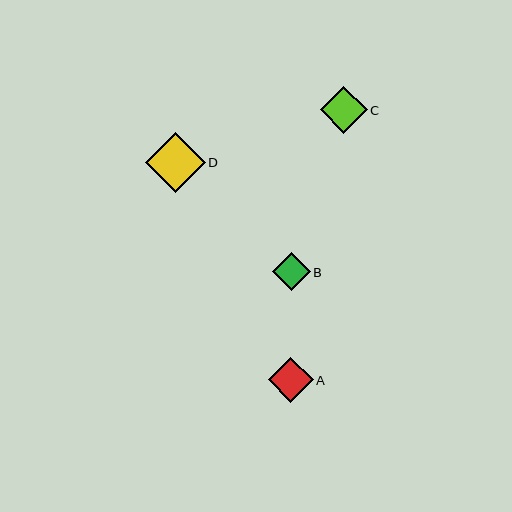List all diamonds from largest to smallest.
From largest to smallest: D, C, A, B.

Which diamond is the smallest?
Diamond B is the smallest with a size of approximately 38 pixels.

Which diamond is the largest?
Diamond D is the largest with a size of approximately 60 pixels.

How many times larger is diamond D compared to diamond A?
Diamond D is approximately 1.3 times the size of diamond A.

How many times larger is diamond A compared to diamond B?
Diamond A is approximately 1.2 times the size of diamond B.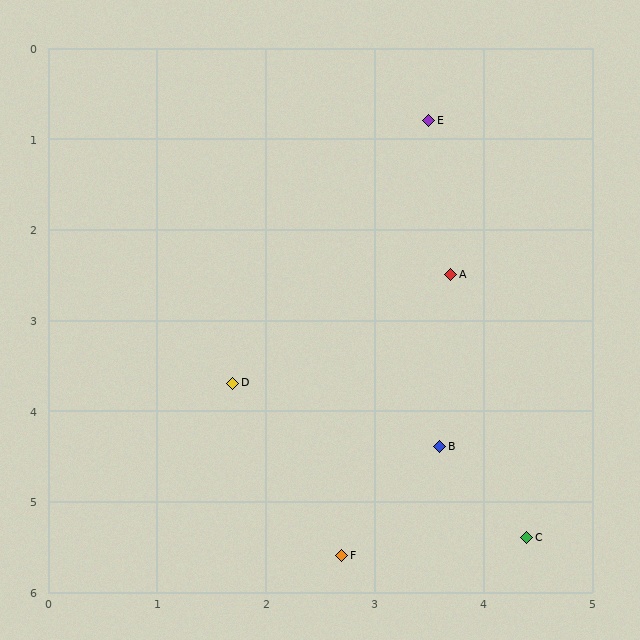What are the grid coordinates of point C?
Point C is at approximately (4.4, 5.4).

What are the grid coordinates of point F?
Point F is at approximately (2.7, 5.6).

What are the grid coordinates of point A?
Point A is at approximately (3.7, 2.5).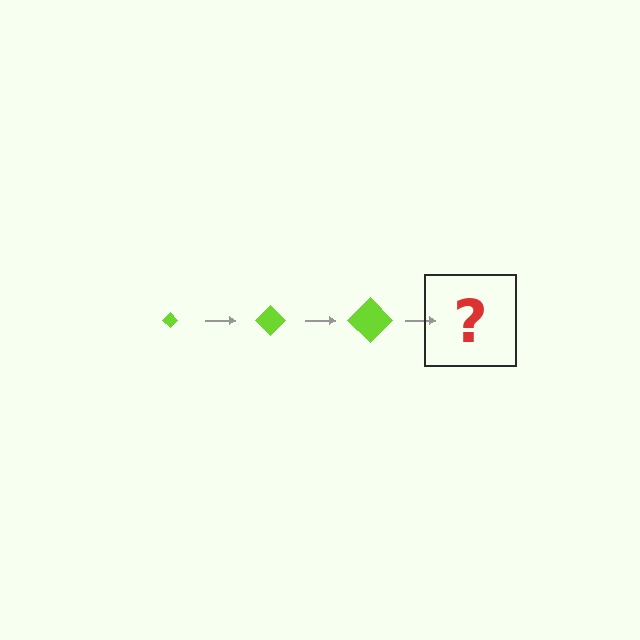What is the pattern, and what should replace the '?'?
The pattern is that the diamond gets progressively larger each step. The '?' should be a lime diamond, larger than the previous one.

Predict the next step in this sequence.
The next step is a lime diamond, larger than the previous one.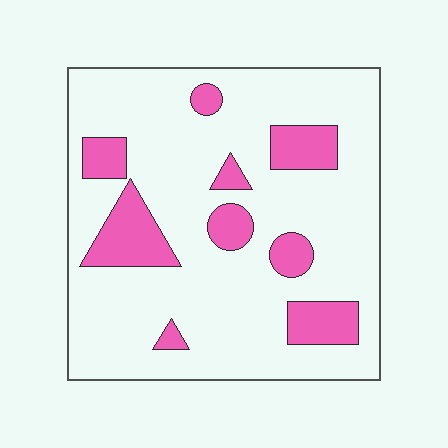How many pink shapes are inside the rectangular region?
9.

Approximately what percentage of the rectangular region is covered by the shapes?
Approximately 20%.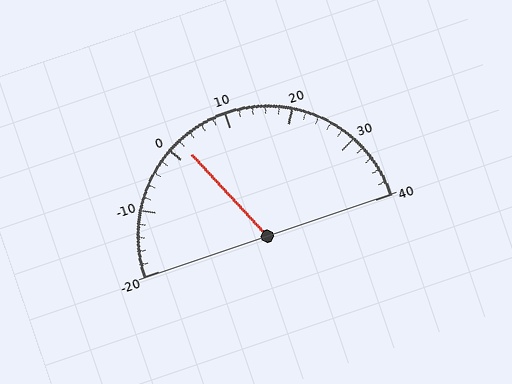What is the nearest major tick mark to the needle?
The nearest major tick mark is 0.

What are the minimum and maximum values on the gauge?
The gauge ranges from -20 to 40.